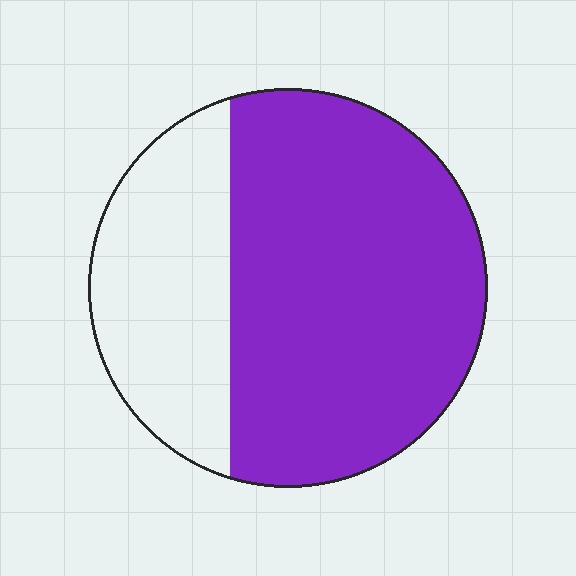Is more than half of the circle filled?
Yes.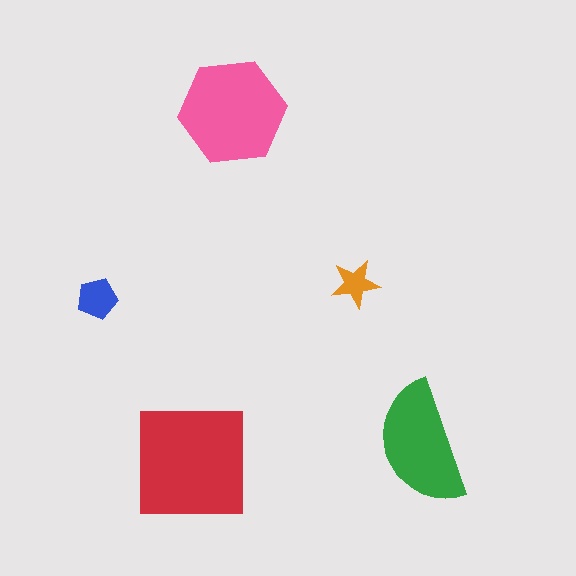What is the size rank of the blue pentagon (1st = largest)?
4th.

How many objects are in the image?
There are 5 objects in the image.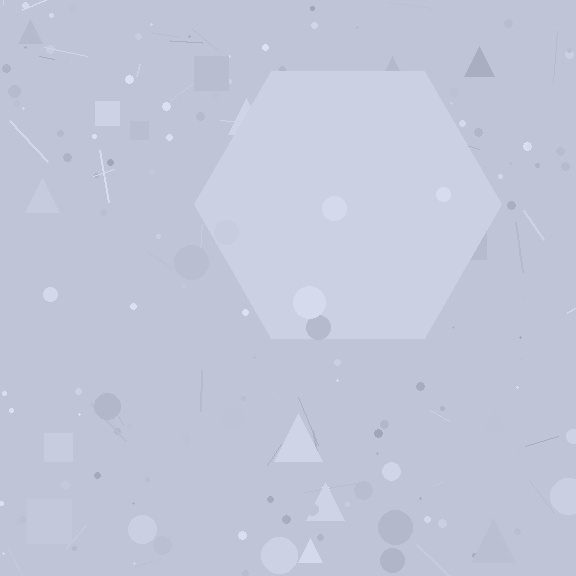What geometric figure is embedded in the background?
A hexagon is embedded in the background.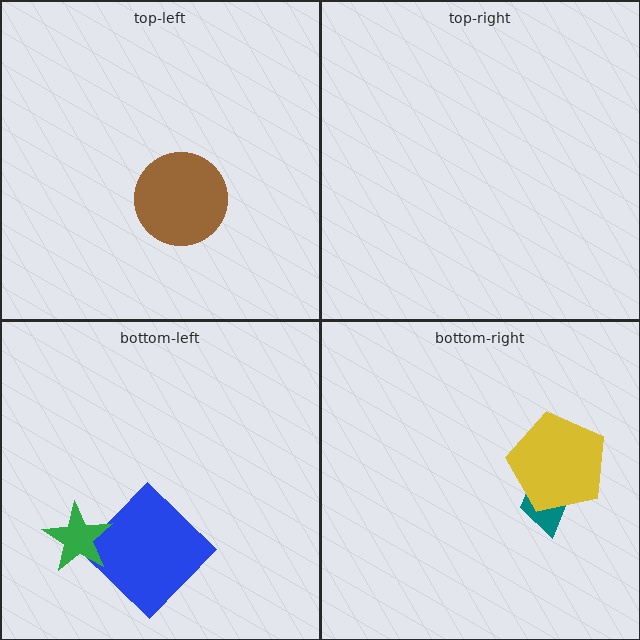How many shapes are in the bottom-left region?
2.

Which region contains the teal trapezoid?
The bottom-right region.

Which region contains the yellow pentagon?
The bottom-right region.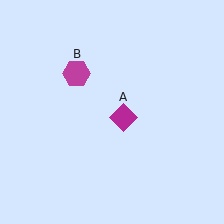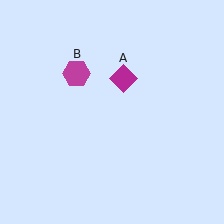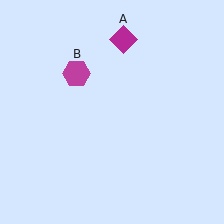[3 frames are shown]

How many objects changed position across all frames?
1 object changed position: magenta diamond (object A).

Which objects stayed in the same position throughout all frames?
Magenta hexagon (object B) remained stationary.